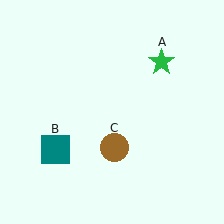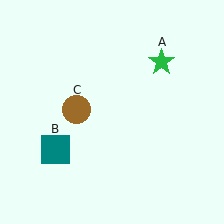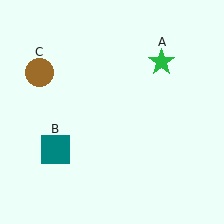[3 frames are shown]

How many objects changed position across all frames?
1 object changed position: brown circle (object C).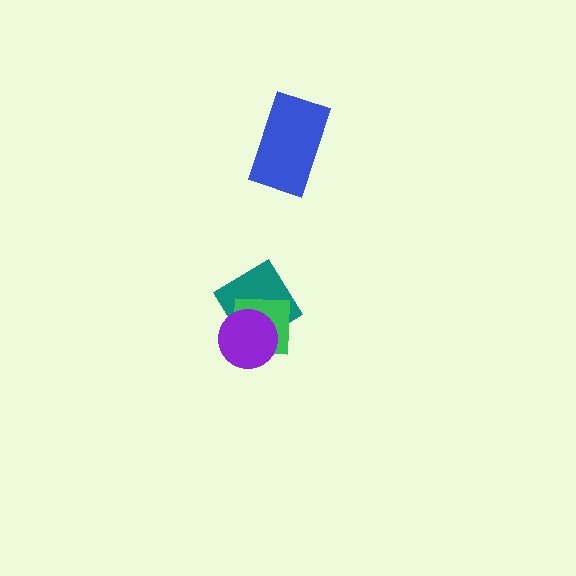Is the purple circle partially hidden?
No, no other shape covers it.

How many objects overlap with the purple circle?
2 objects overlap with the purple circle.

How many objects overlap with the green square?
2 objects overlap with the green square.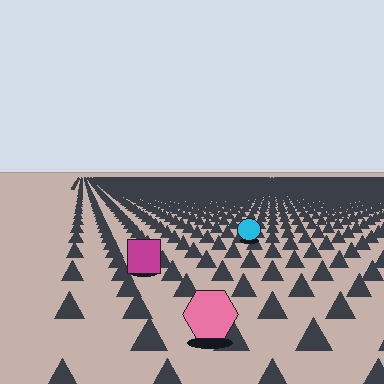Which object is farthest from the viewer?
The cyan circle is farthest from the viewer. It appears smaller and the ground texture around it is denser.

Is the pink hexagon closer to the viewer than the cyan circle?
Yes. The pink hexagon is closer — you can tell from the texture gradient: the ground texture is coarser near it.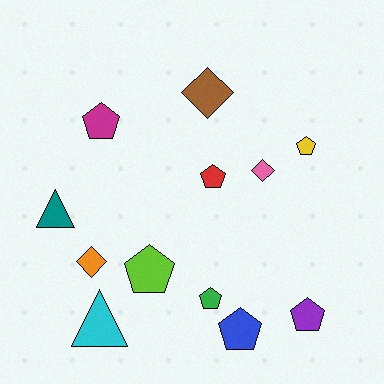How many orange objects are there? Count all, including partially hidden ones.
There is 1 orange object.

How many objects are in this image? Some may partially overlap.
There are 12 objects.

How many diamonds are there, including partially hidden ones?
There are 3 diamonds.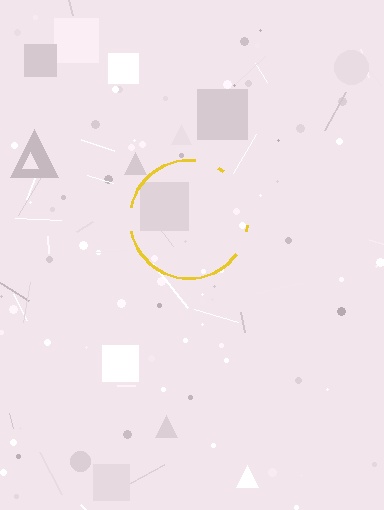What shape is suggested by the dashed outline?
The dashed outline suggests a circle.